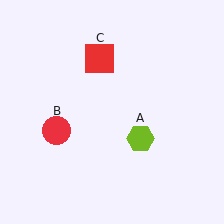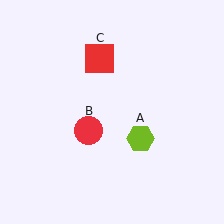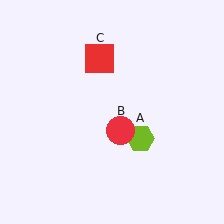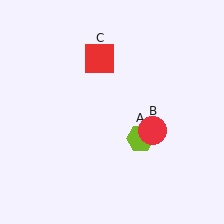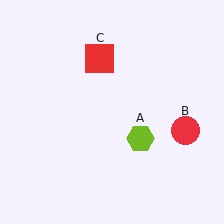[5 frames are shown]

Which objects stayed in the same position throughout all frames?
Lime hexagon (object A) and red square (object C) remained stationary.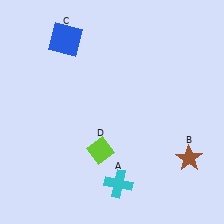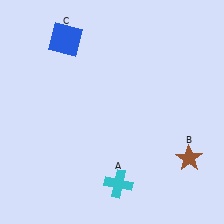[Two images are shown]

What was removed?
The lime diamond (D) was removed in Image 2.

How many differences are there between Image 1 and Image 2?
There is 1 difference between the two images.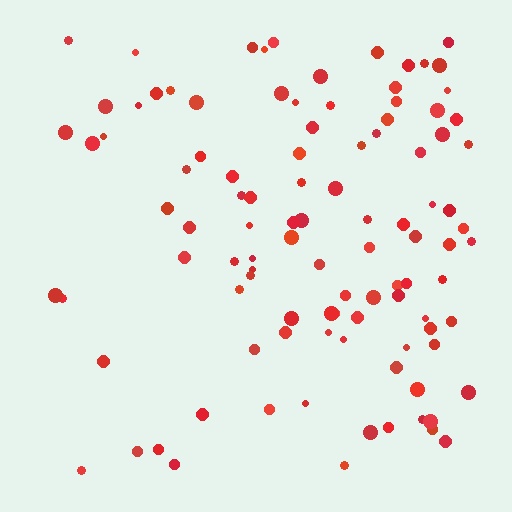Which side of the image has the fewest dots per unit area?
The left.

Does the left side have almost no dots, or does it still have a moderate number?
Still a moderate number, just noticeably fewer than the right.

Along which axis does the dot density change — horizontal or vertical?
Horizontal.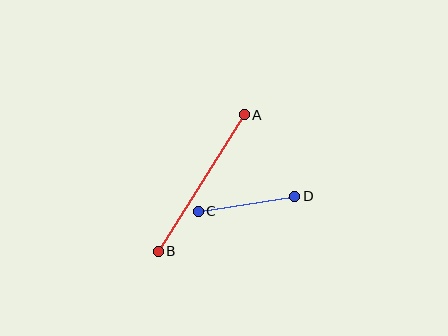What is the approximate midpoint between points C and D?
The midpoint is at approximately (246, 204) pixels.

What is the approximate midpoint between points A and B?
The midpoint is at approximately (201, 183) pixels.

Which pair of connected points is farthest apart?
Points A and B are farthest apart.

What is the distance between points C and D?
The distance is approximately 97 pixels.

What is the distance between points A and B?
The distance is approximately 161 pixels.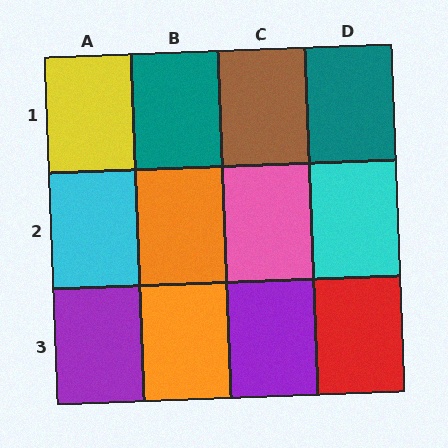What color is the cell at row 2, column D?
Cyan.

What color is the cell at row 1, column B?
Teal.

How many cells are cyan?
2 cells are cyan.